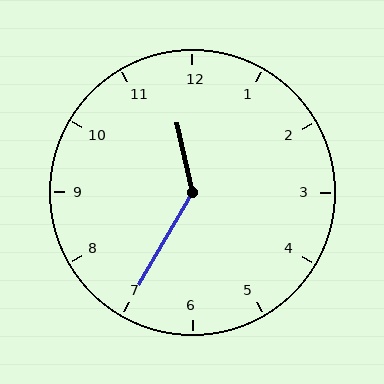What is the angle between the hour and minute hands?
Approximately 138 degrees.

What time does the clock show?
11:35.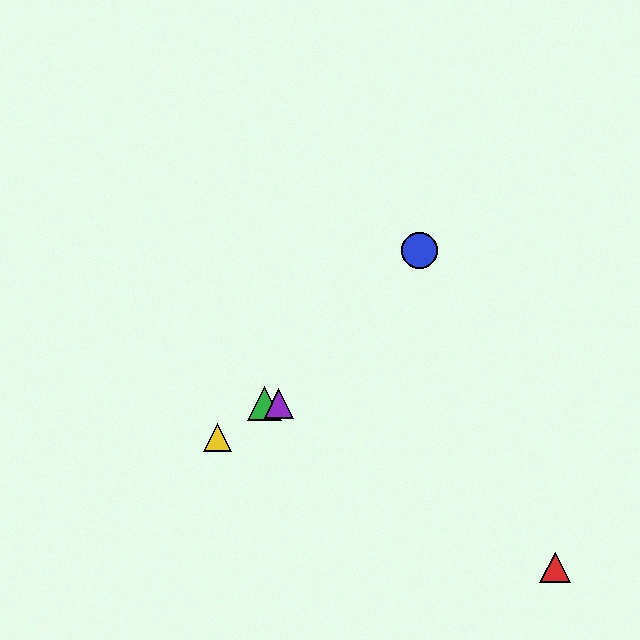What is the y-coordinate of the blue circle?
The blue circle is at y≈251.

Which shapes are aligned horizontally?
The green triangle, the purple triangle are aligned horizontally.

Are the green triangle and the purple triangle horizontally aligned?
Yes, both are at y≈404.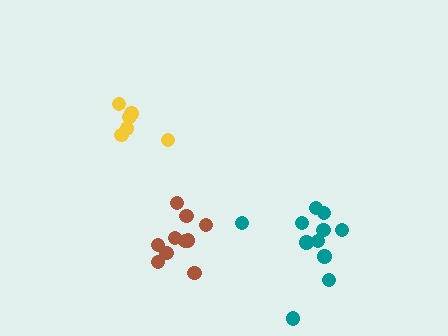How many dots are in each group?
Group 1: 11 dots, Group 2: 6 dots, Group 3: 10 dots (27 total).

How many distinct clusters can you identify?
There are 3 distinct clusters.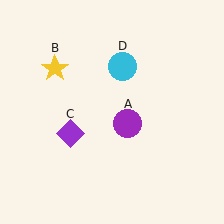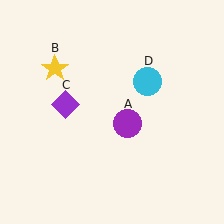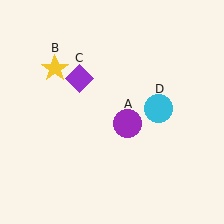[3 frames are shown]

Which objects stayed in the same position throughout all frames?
Purple circle (object A) and yellow star (object B) remained stationary.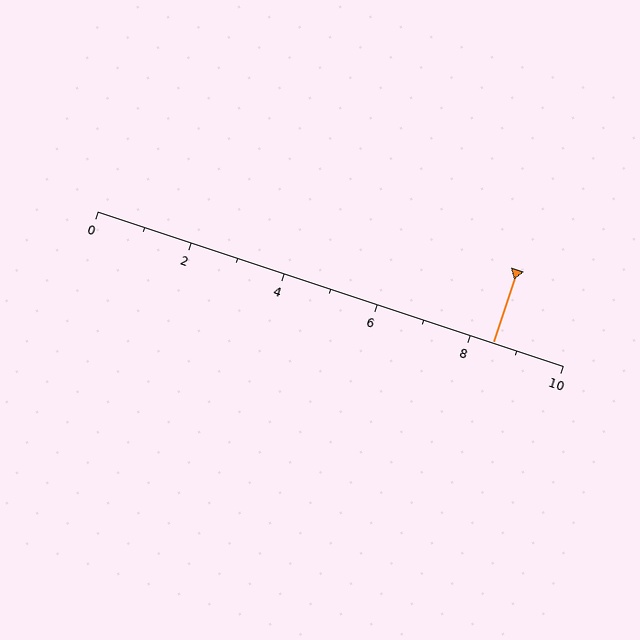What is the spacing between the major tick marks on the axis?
The major ticks are spaced 2 apart.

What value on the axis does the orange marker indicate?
The marker indicates approximately 8.5.